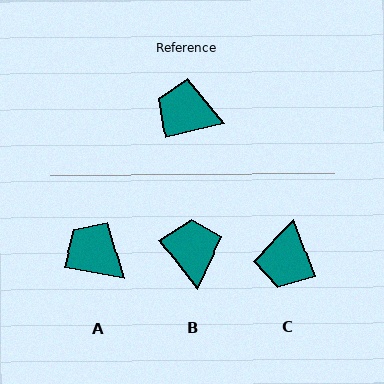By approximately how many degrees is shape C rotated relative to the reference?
Approximately 97 degrees counter-clockwise.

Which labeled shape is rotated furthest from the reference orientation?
C, about 97 degrees away.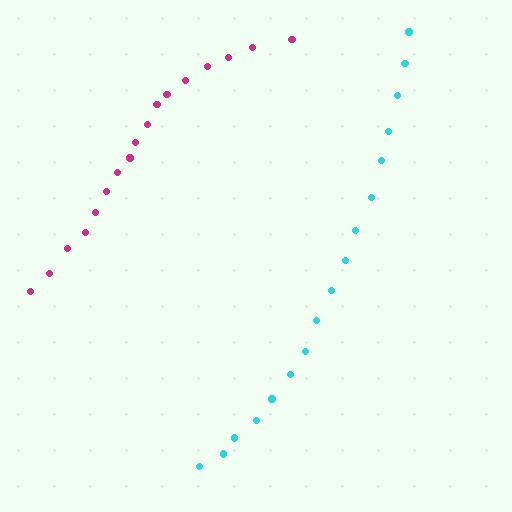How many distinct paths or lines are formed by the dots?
There are 2 distinct paths.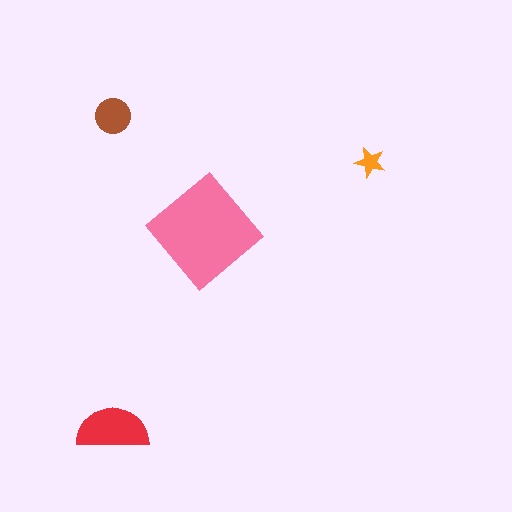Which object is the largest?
The pink diamond.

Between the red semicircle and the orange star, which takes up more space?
The red semicircle.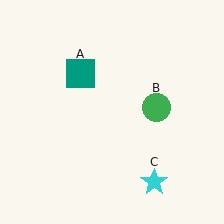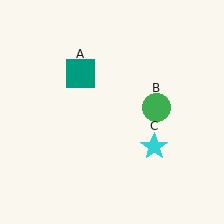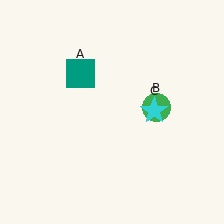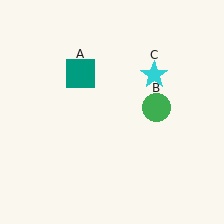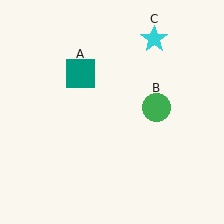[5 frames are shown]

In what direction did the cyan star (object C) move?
The cyan star (object C) moved up.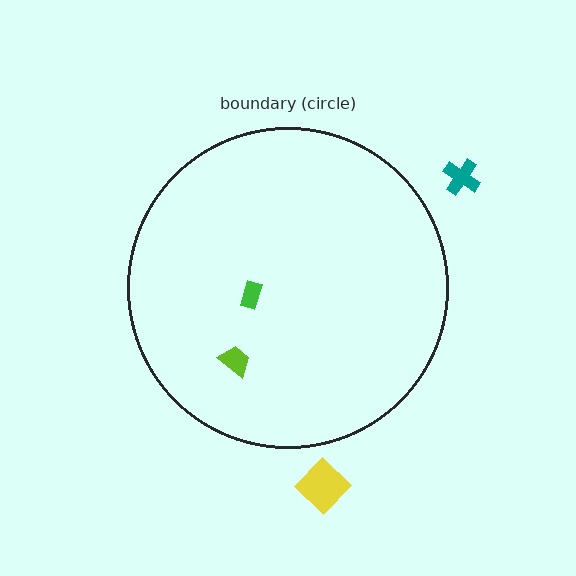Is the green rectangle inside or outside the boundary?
Inside.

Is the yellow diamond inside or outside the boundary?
Outside.